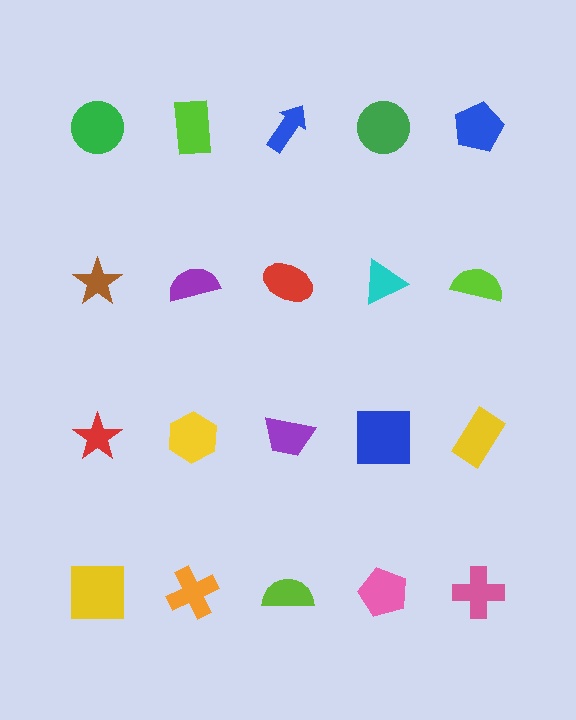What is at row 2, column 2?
A purple semicircle.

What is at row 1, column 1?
A green circle.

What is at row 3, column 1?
A red star.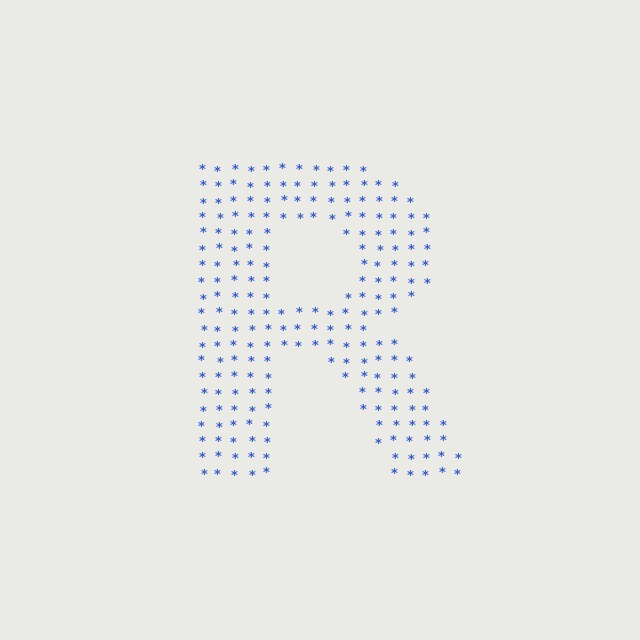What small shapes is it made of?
It is made of small asterisks.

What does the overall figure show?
The overall figure shows the letter R.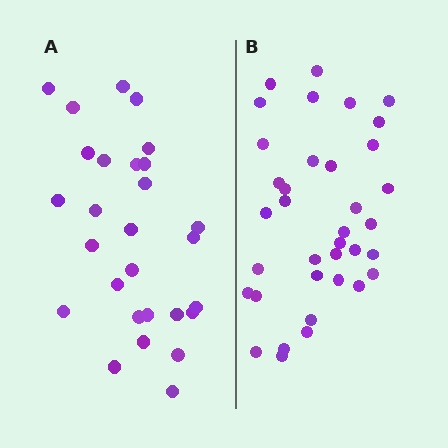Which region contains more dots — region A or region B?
Region B (the right region) has more dots.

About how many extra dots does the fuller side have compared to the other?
Region B has roughly 8 or so more dots than region A.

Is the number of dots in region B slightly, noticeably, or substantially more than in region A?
Region B has noticeably more, but not dramatically so. The ratio is roughly 1.3 to 1.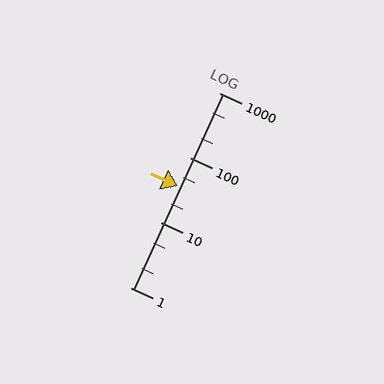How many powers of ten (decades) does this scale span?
The scale spans 3 decades, from 1 to 1000.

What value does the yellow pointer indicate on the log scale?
The pointer indicates approximately 36.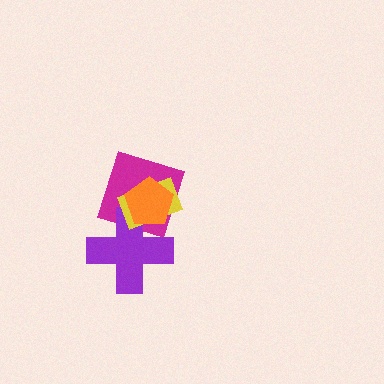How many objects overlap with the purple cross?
3 objects overlap with the purple cross.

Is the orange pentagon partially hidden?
No, no other shape covers it.